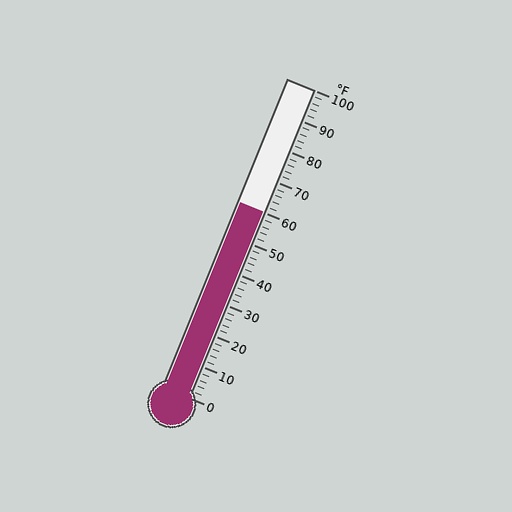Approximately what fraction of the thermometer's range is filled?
The thermometer is filled to approximately 60% of its range.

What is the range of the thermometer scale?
The thermometer scale ranges from 0°F to 100°F.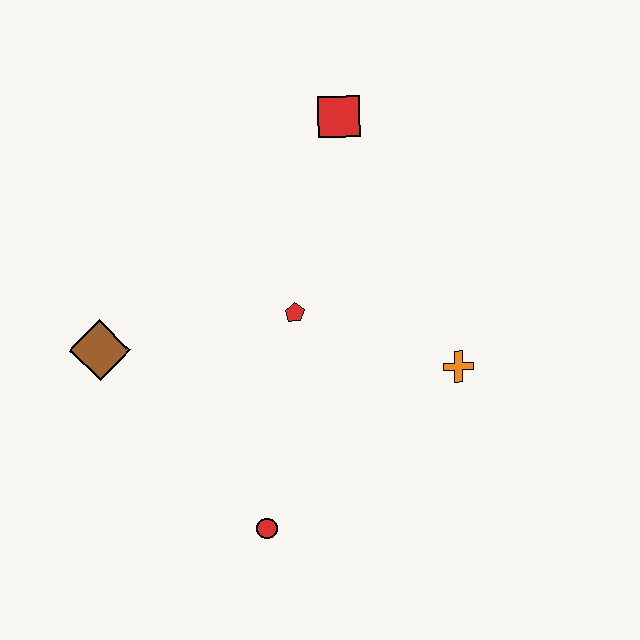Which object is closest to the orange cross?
The red pentagon is closest to the orange cross.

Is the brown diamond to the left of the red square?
Yes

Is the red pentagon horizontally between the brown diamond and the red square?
Yes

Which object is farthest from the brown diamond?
The orange cross is farthest from the brown diamond.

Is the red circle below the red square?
Yes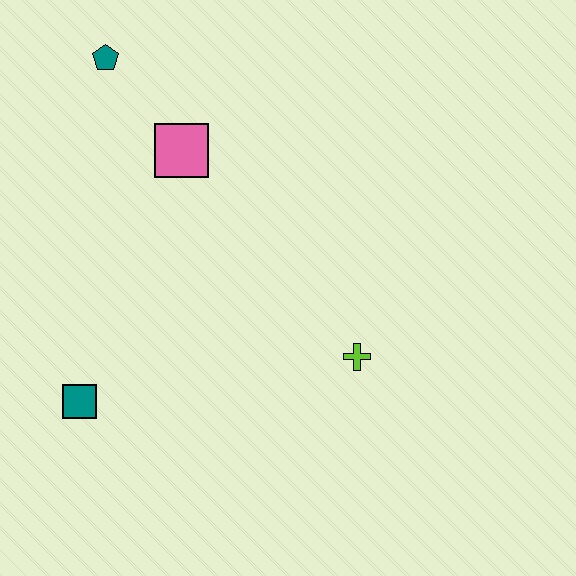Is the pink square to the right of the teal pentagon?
Yes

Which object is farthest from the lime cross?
The teal pentagon is farthest from the lime cross.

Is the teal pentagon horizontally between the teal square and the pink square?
Yes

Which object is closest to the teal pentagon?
The pink square is closest to the teal pentagon.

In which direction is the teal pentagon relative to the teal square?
The teal pentagon is above the teal square.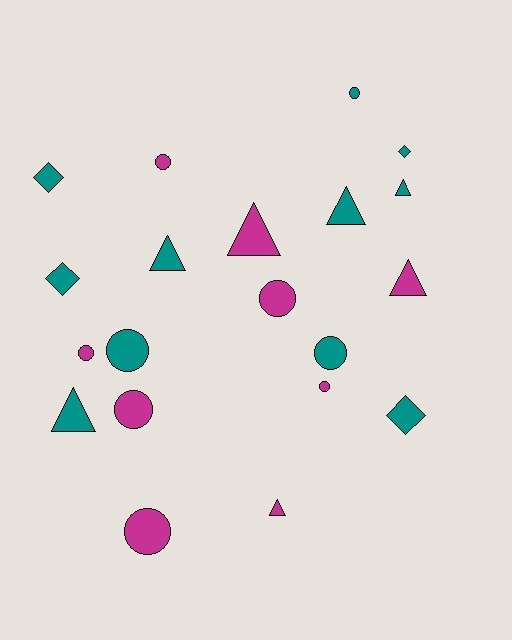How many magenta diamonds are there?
There are no magenta diamonds.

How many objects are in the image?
There are 20 objects.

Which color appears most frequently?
Teal, with 11 objects.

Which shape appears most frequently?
Circle, with 9 objects.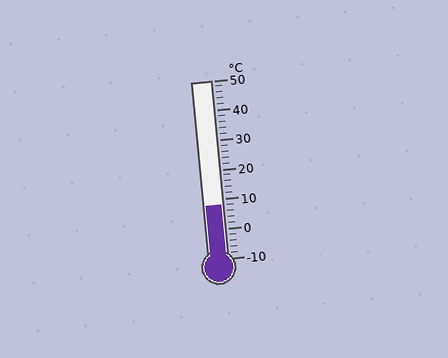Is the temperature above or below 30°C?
The temperature is below 30°C.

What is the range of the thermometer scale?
The thermometer scale ranges from -10°C to 50°C.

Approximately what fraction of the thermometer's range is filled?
The thermometer is filled to approximately 30% of its range.